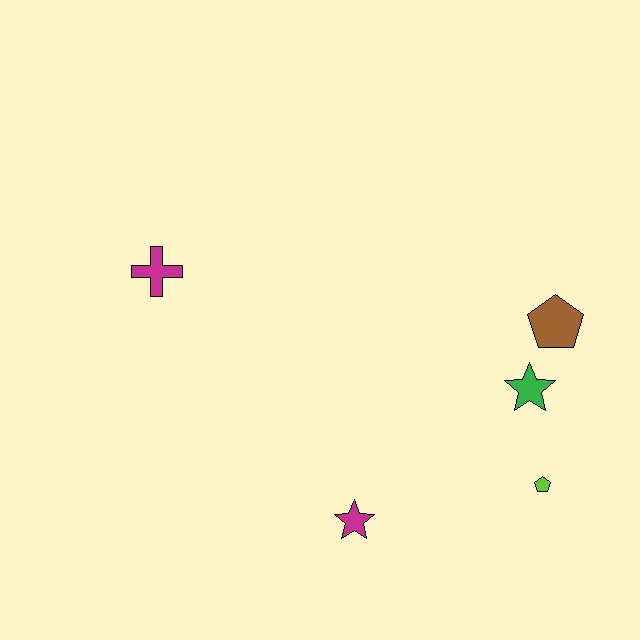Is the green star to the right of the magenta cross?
Yes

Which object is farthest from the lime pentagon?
The magenta cross is farthest from the lime pentagon.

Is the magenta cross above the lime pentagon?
Yes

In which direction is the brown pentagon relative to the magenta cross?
The brown pentagon is to the right of the magenta cross.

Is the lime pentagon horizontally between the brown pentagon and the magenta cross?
Yes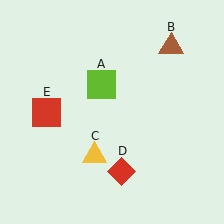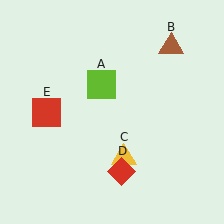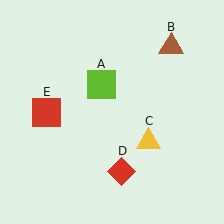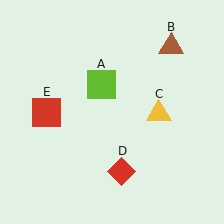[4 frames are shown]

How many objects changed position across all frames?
1 object changed position: yellow triangle (object C).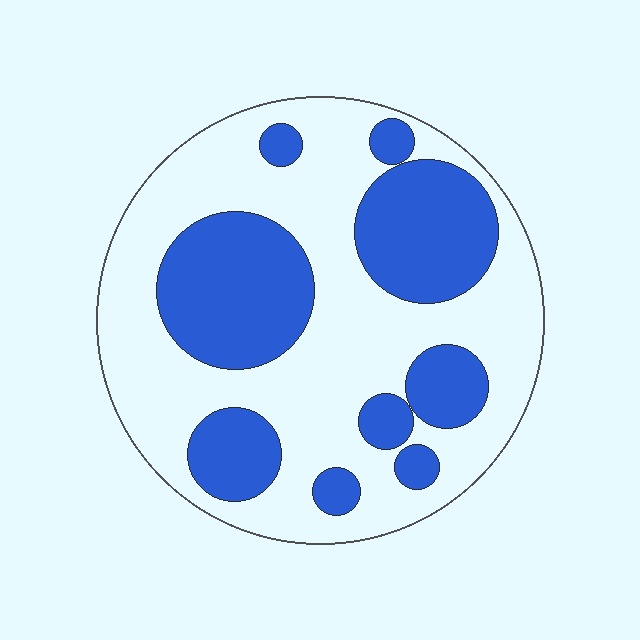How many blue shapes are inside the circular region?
9.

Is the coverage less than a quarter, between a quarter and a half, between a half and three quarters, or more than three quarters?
Between a quarter and a half.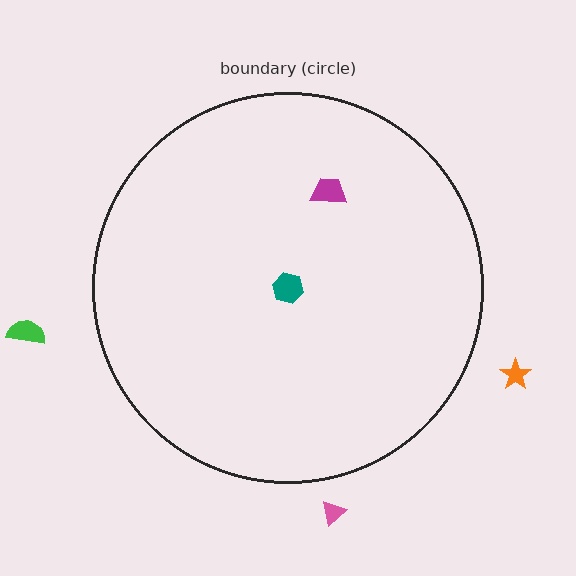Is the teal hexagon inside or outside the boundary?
Inside.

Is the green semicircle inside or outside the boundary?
Outside.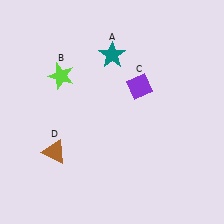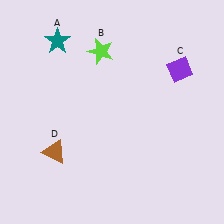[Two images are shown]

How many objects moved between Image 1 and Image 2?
3 objects moved between the two images.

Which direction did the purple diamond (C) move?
The purple diamond (C) moved right.